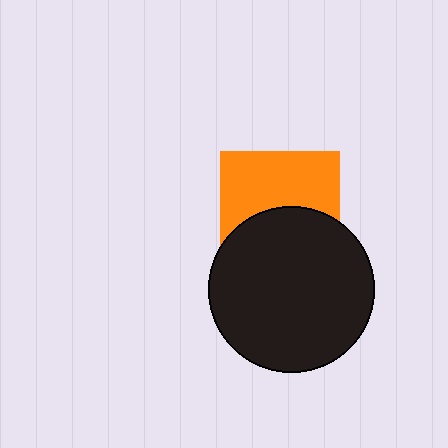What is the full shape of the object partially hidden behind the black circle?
The partially hidden object is an orange square.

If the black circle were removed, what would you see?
You would see the complete orange square.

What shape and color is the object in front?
The object in front is a black circle.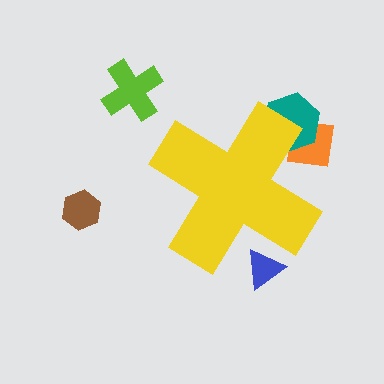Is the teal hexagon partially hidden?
Yes, the teal hexagon is partially hidden behind the yellow cross.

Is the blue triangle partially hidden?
Yes, the blue triangle is partially hidden behind the yellow cross.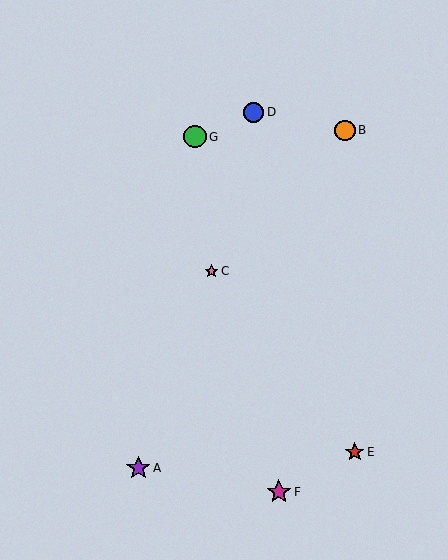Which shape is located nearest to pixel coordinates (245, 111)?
The blue circle (labeled D) at (254, 112) is nearest to that location.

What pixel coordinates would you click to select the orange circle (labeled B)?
Click at (345, 130) to select the orange circle B.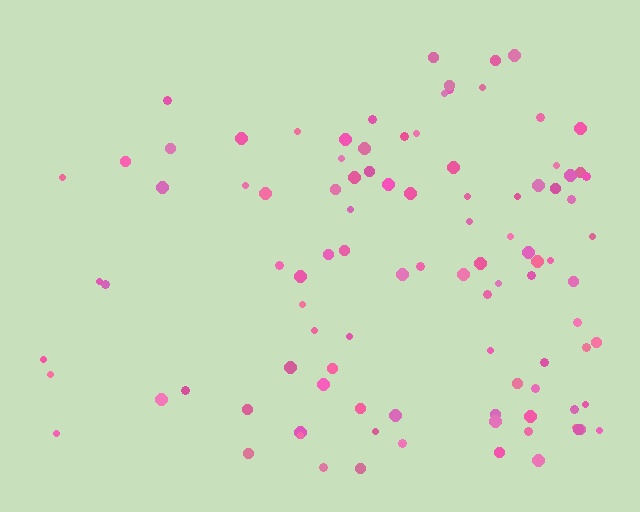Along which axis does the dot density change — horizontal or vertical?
Horizontal.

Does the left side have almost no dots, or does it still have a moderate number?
Still a moderate number, just noticeably fewer than the right.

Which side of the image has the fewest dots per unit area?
The left.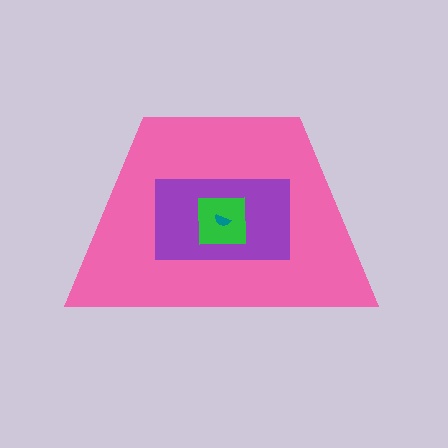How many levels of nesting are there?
4.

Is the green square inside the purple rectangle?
Yes.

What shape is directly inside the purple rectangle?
The green square.